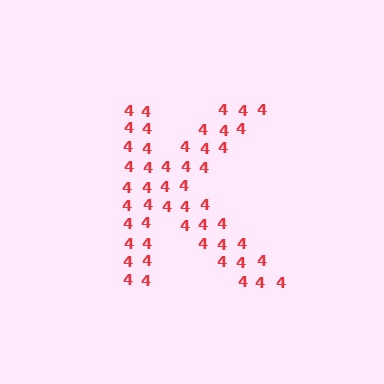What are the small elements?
The small elements are digit 4's.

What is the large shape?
The large shape is the letter K.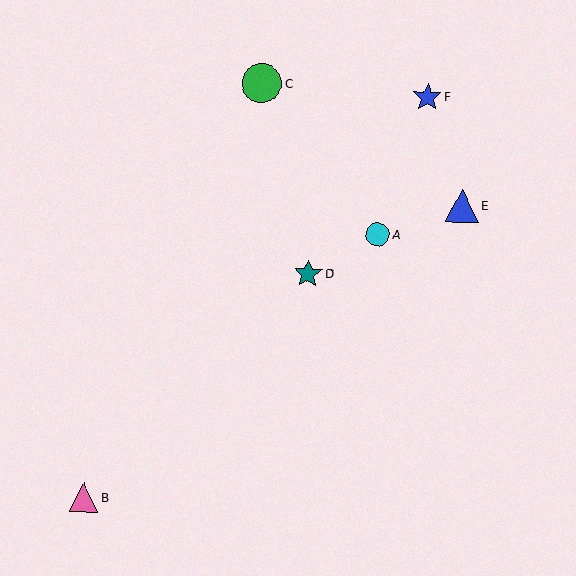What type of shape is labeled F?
Shape F is a blue star.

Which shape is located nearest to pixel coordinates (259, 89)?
The green circle (labeled C) at (262, 83) is nearest to that location.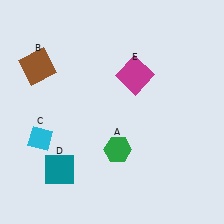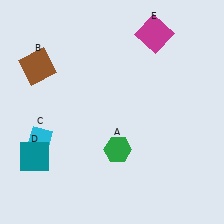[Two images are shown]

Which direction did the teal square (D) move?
The teal square (D) moved left.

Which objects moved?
The objects that moved are: the teal square (D), the magenta square (E).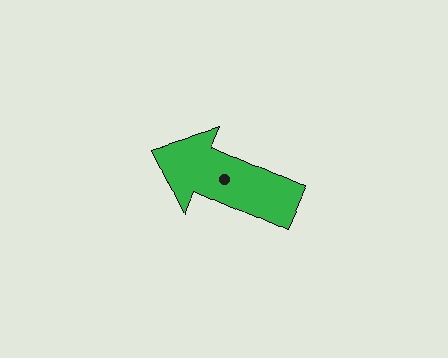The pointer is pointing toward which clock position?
Roughly 10 o'clock.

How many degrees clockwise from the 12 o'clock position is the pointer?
Approximately 294 degrees.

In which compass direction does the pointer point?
Northwest.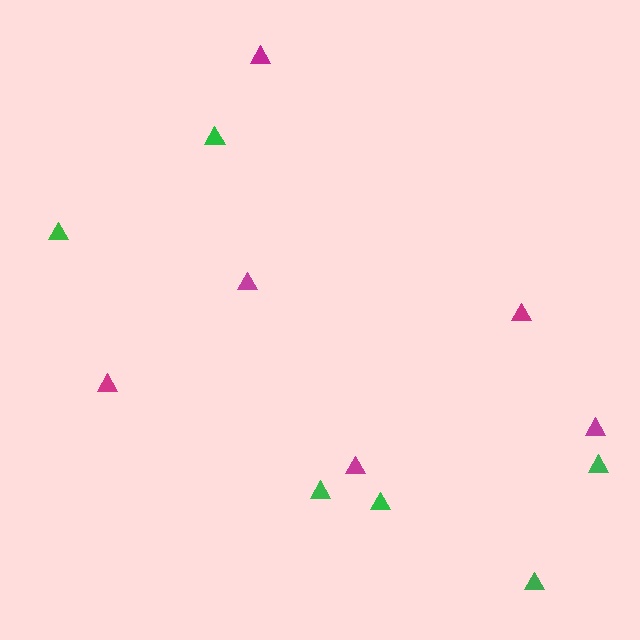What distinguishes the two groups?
There are 2 groups: one group of green triangles (6) and one group of magenta triangles (6).